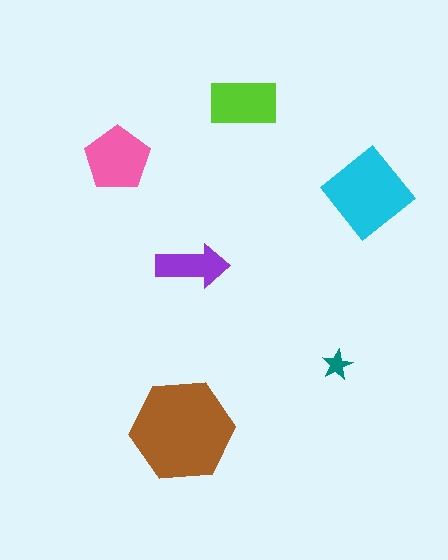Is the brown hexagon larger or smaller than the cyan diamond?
Larger.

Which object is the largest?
The brown hexagon.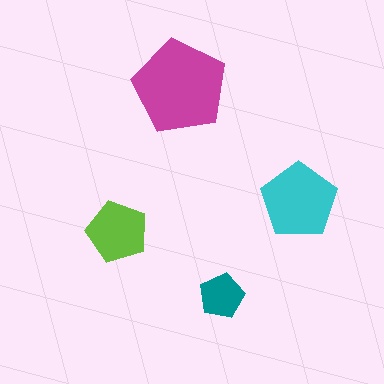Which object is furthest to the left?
The lime pentagon is leftmost.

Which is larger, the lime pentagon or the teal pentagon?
The lime one.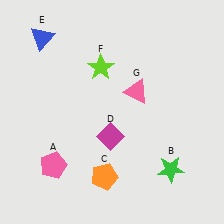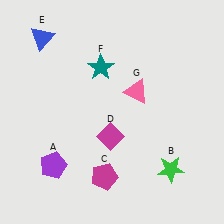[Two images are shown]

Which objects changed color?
A changed from pink to purple. C changed from orange to magenta. F changed from lime to teal.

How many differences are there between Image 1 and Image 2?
There are 3 differences between the two images.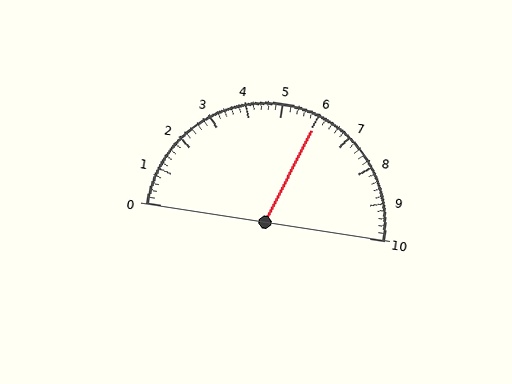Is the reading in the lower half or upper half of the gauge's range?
The reading is in the upper half of the range (0 to 10).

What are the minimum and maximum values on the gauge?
The gauge ranges from 0 to 10.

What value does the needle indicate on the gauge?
The needle indicates approximately 6.0.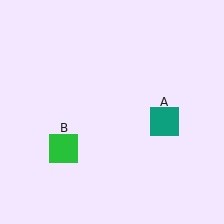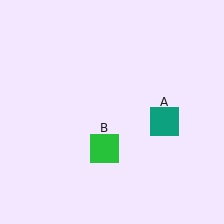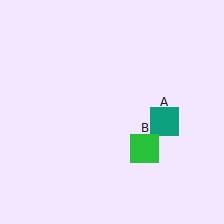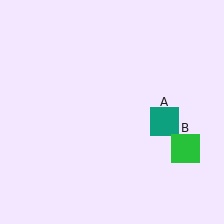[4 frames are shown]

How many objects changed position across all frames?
1 object changed position: green square (object B).